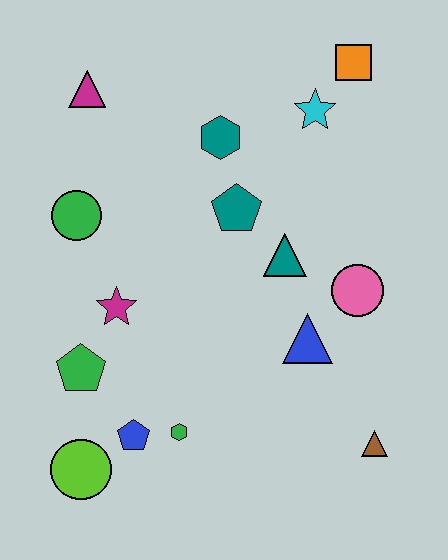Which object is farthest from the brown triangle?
The magenta triangle is farthest from the brown triangle.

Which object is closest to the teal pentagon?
The teal triangle is closest to the teal pentagon.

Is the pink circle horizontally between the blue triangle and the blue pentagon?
No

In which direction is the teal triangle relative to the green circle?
The teal triangle is to the right of the green circle.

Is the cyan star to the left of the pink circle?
Yes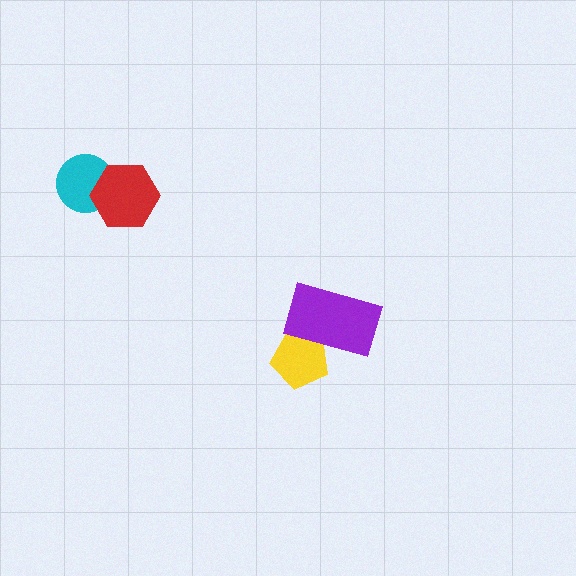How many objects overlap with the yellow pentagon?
1 object overlaps with the yellow pentagon.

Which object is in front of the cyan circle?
The red hexagon is in front of the cyan circle.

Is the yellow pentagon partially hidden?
Yes, it is partially covered by another shape.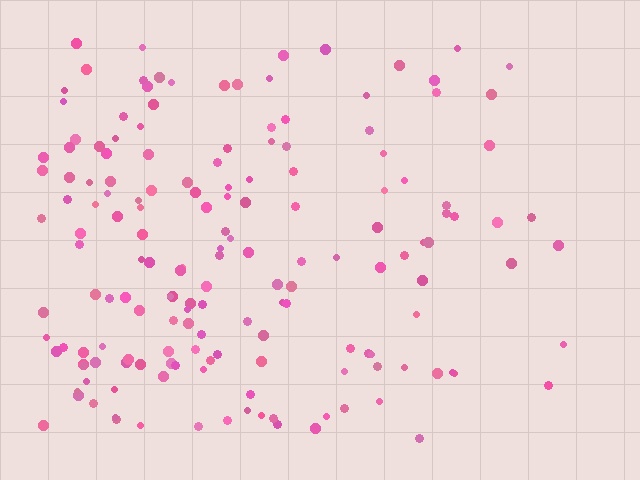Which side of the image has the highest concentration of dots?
The left.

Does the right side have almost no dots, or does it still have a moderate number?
Still a moderate number, just noticeably fewer than the left.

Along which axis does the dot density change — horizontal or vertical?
Horizontal.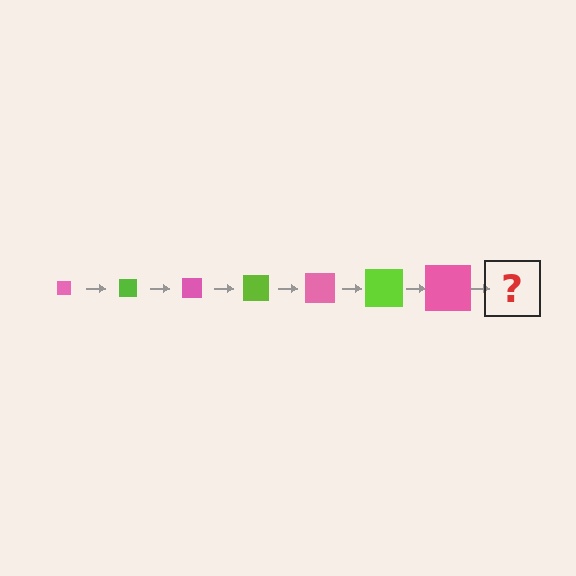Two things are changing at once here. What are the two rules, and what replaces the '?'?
The two rules are that the square grows larger each step and the color cycles through pink and lime. The '?' should be a lime square, larger than the previous one.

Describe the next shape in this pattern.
It should be a lime square, larger than the previous one.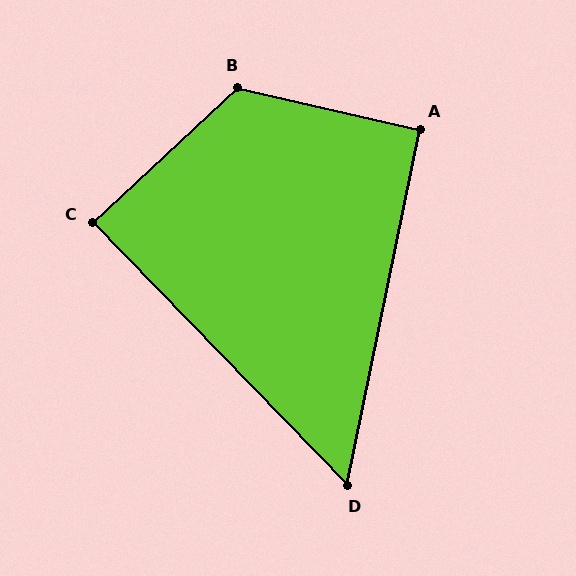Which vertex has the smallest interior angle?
D, at approximately 56 degrees.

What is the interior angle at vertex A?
Approximately 91 degrees (approximately right).